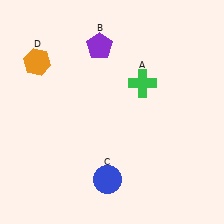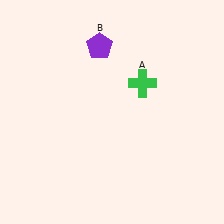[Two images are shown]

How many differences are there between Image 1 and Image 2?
There are 2 differences between the two images.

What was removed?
The orange hexagon (D), the blue circle (C) were removed in Image 2.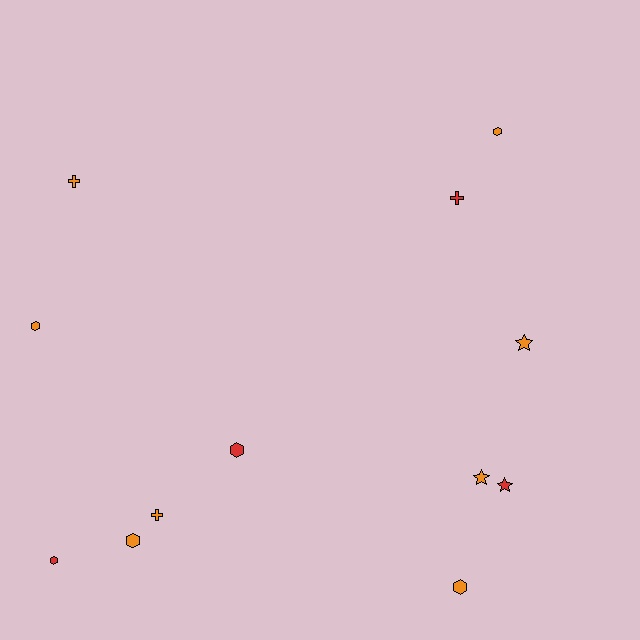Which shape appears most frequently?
Hexagon, with 6 objects.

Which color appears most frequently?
Orange, with 8 objects.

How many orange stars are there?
There are 2 orange stars.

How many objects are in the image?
There are 12 objects.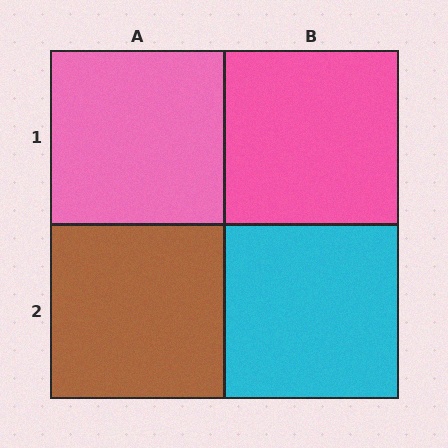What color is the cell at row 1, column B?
Pink.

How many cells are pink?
2 cells are pink.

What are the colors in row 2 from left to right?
Brown, cyan.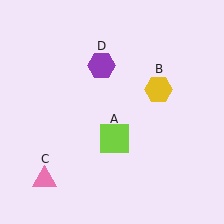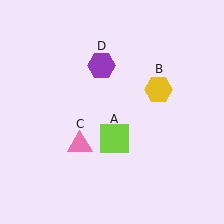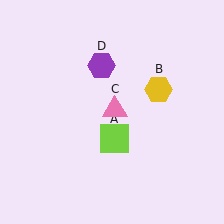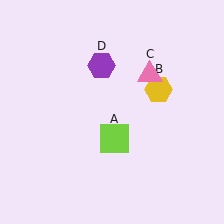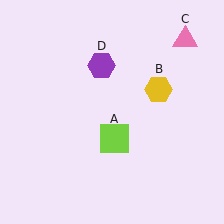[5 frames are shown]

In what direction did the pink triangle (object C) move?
The pink triangle (object C) moved up and to the right.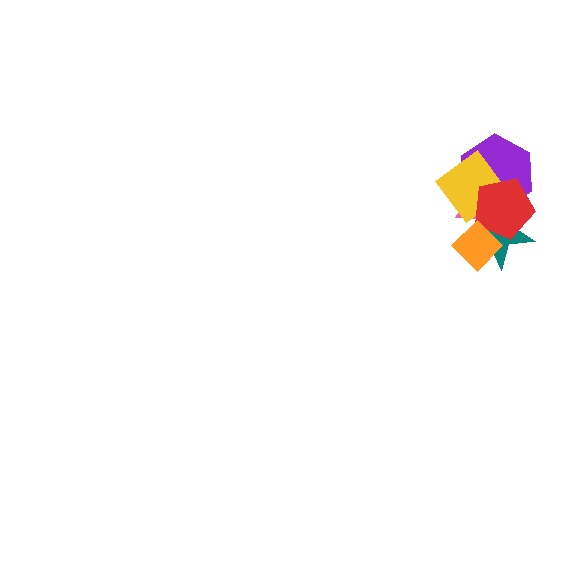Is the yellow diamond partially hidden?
Yes, it is partially covered by another shape.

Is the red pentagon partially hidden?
Yes, it is partially covered by another shape.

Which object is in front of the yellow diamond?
The red pentagon is in front of the yellow diamond.